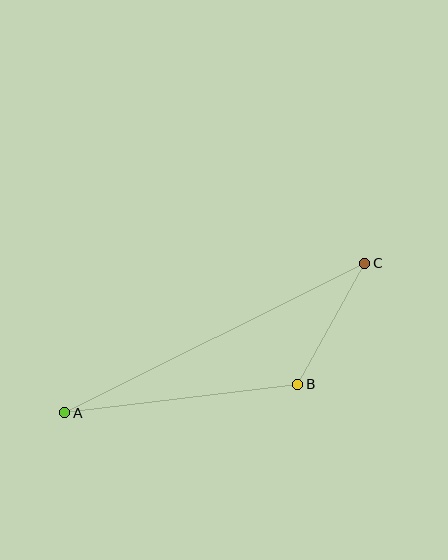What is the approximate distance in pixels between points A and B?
The distance between A and B is approximately 235 pixels.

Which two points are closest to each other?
Points B and C are closest to each other.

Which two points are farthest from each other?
Points A and C are farthest from each other.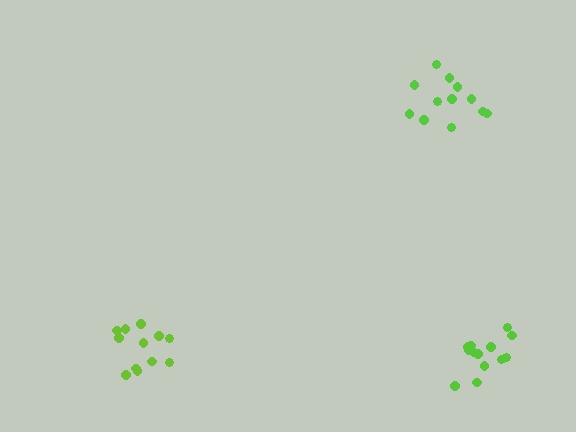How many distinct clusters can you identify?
There are 3 distinct clusters.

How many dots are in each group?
Group 1: 13 dots, Group 2: 12 dots, Group 3: 12 dots (37 total).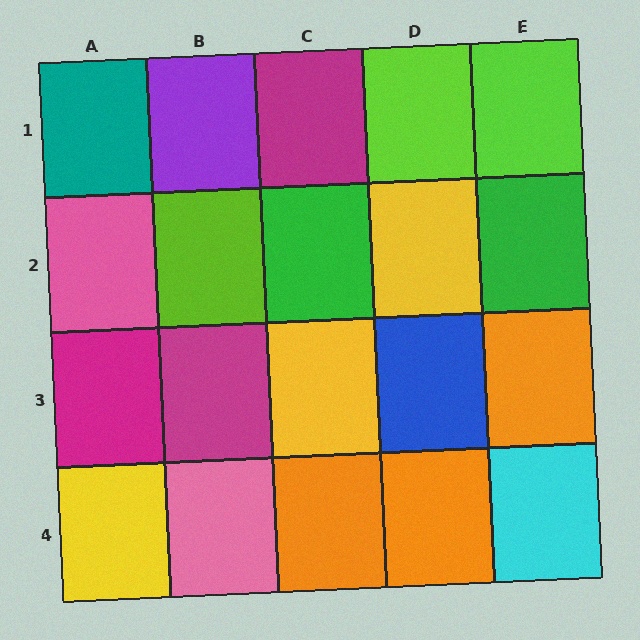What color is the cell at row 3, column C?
Yellow.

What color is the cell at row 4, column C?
Orange.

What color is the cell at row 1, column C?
Magenta.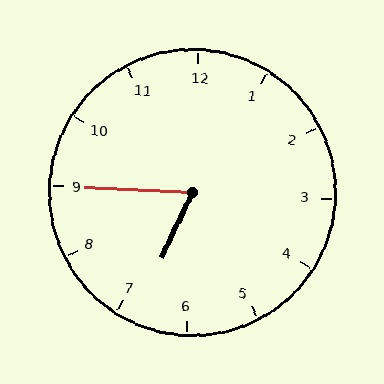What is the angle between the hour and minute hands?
Approximately 68 degrees.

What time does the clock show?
6:45.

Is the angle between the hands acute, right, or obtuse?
It is acute.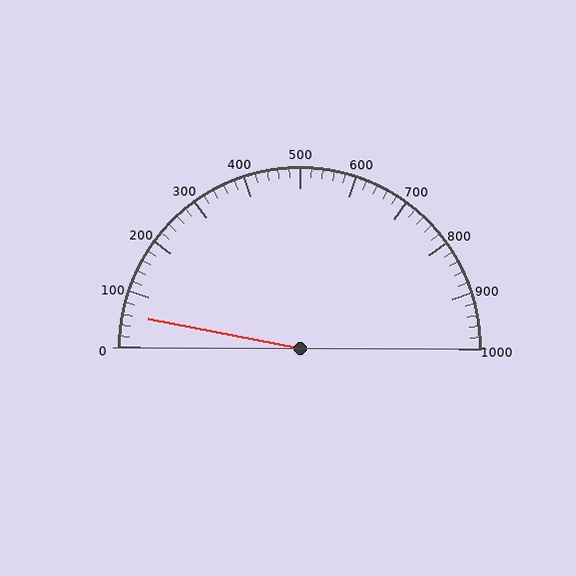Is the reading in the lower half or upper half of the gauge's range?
The reading is in the lower half of the range (0 to 1000).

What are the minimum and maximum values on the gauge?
The gauge ranges from 0 to 1000.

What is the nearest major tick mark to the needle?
The nearest major tick mark is 100.